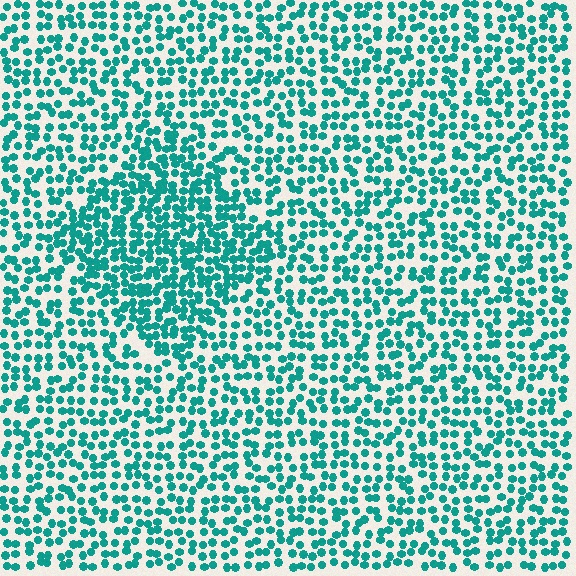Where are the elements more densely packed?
The elements are more densely packed inside the diamond boundary.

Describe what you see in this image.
The image contains small teal elements arranged at two different densities. A diamond-shaped region is visible where the elements are more densely packed than the surrounding area.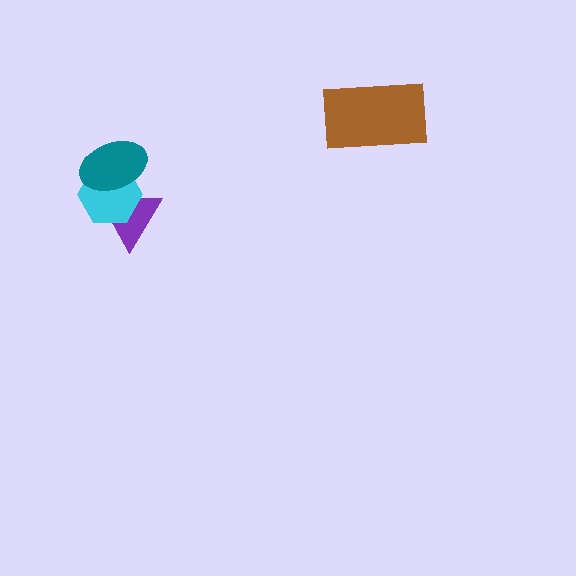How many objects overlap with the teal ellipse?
2 objects overlap with the teal ellipse.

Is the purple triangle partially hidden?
Yes, it is partially covered by another shape.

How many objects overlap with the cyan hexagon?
2 objects overlap with the cyan hexagon.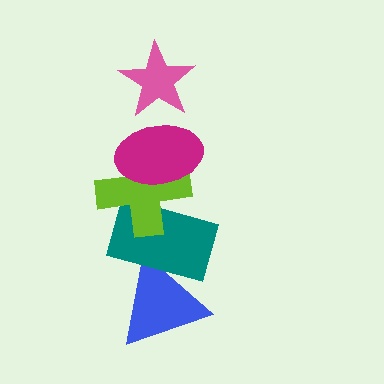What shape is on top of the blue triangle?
The teal rectangle is on top of the blue triangle.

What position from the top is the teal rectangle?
The teal rectangle is 4th from the top.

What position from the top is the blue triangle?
The blue triangle is 5th from the top.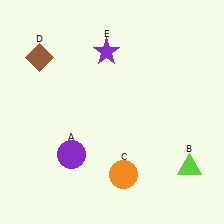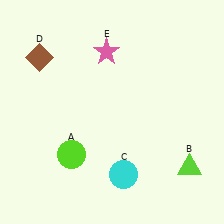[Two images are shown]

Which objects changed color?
A changed from purple to lime. C changed from orange to cyan. E changed from purple to pink.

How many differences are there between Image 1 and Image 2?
There are 3 differences between the two images.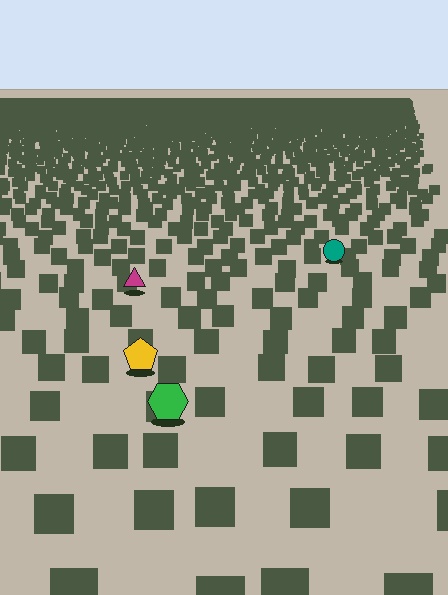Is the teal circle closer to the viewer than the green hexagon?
No. The green hexagon is closer — you can tell from the texture gradient: the ground texture is coarser near it.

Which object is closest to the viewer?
The green hexagon is closest. The texture marks near it are larger and more spread out.